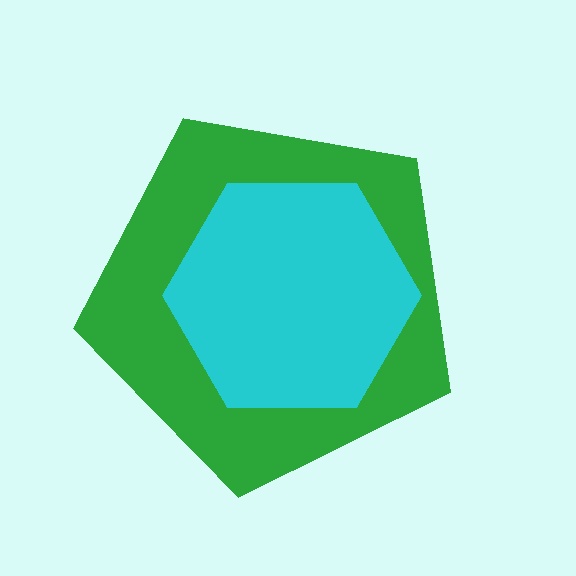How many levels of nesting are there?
2.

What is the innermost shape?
The cyan hexagon.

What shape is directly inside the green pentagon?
The cyan hexagon.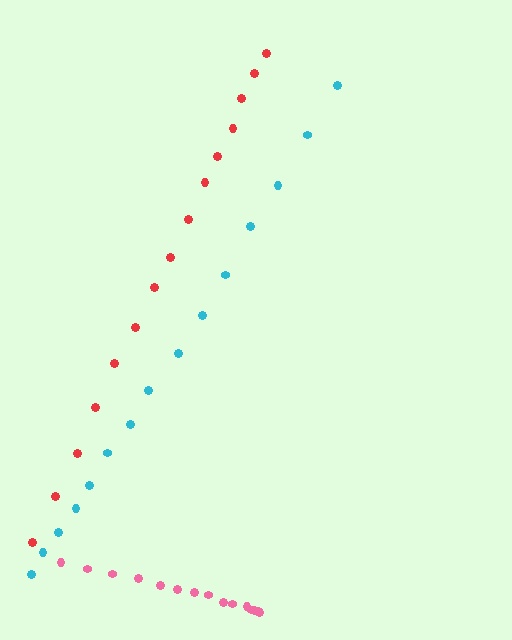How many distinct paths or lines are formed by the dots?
There are 3 distinct paths.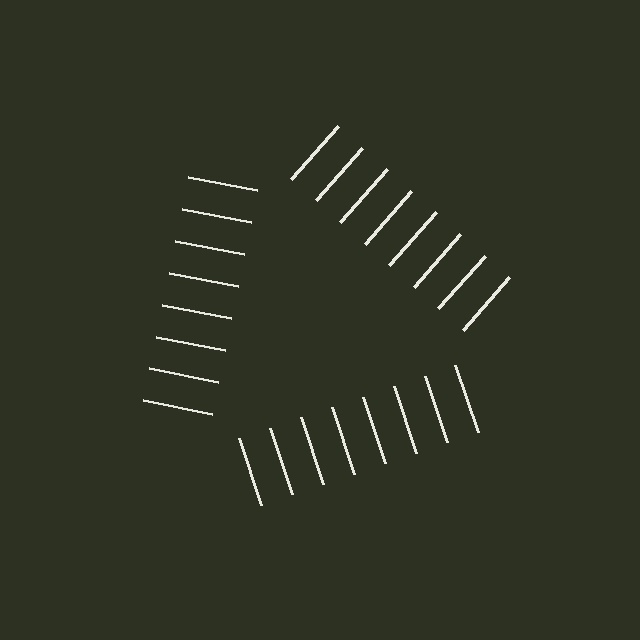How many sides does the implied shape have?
3 sides — the line-ends trace a triangle.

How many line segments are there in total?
24 — 8 along each of the 3 edges.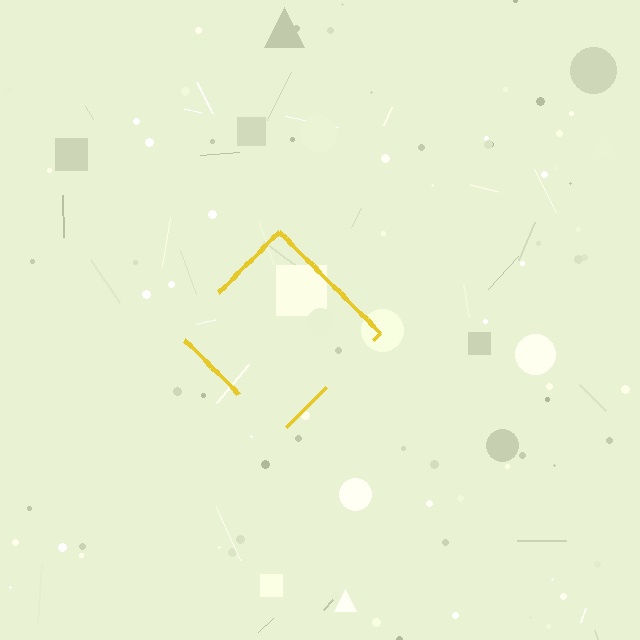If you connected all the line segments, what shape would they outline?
They would outline a diamond.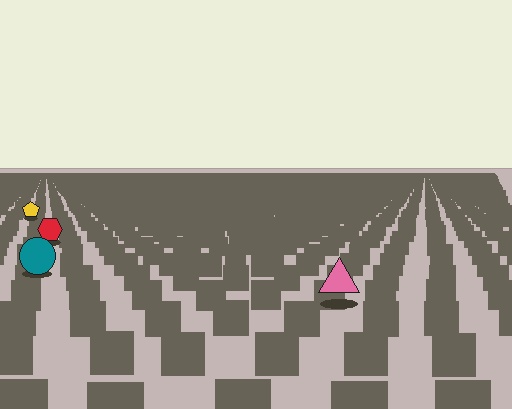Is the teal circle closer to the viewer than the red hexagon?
Yes. The teal circle is closer — you can tell from the texture gradient: the ground texture is coarser near it.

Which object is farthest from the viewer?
The yellow pentagon is farthest from the viewer. It appears smaller and the ground texture around it is denser.